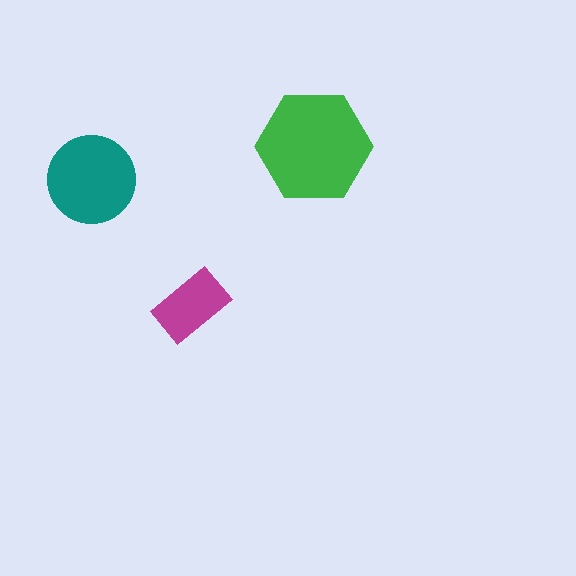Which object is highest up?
The green hexagon is topmost.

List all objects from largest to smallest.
The green hexagon, the teal circle, the magenta rectangle.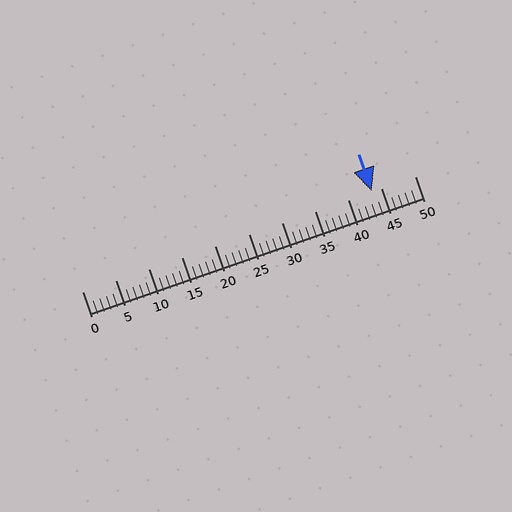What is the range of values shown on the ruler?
The ruler shows values from 0 to 50.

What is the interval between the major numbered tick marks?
The major tick marks are spaced 5 units apart.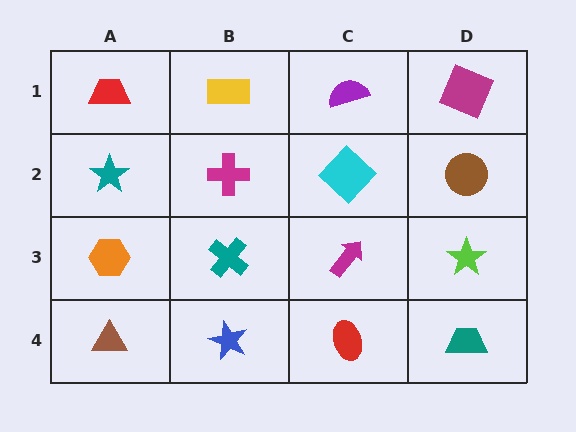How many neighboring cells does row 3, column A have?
3.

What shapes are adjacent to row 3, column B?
A magenta cross (row 2, column B), a blue star (row 4, column B), an orange hexagon (row 3, column A), a magenta arrow (row 3, column C).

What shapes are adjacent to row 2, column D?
A magenta square (row 1, column D), a lime star (row 3, column D), a cyan diamond (row 2, column C).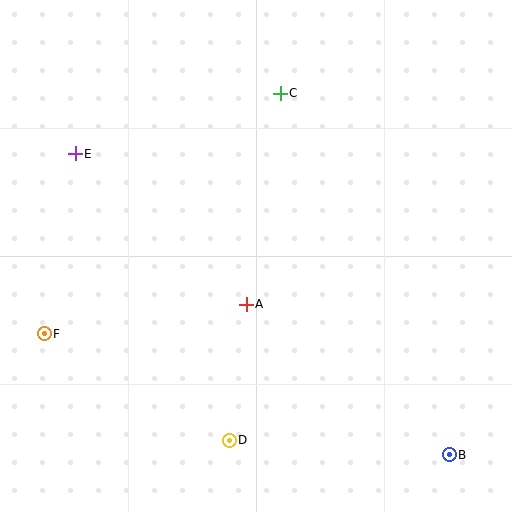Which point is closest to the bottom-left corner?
Point F is closest to the bottom-left corner.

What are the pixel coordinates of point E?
Point E is at (75, 154).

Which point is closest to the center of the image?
Point A at (246, 304) is closest to the center.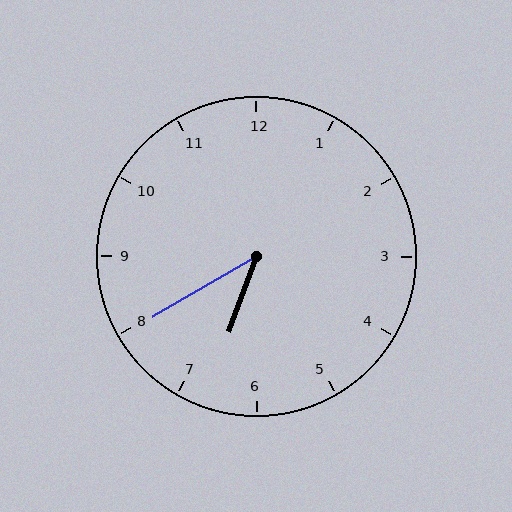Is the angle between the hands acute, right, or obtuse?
It is acute.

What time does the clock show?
6:40.